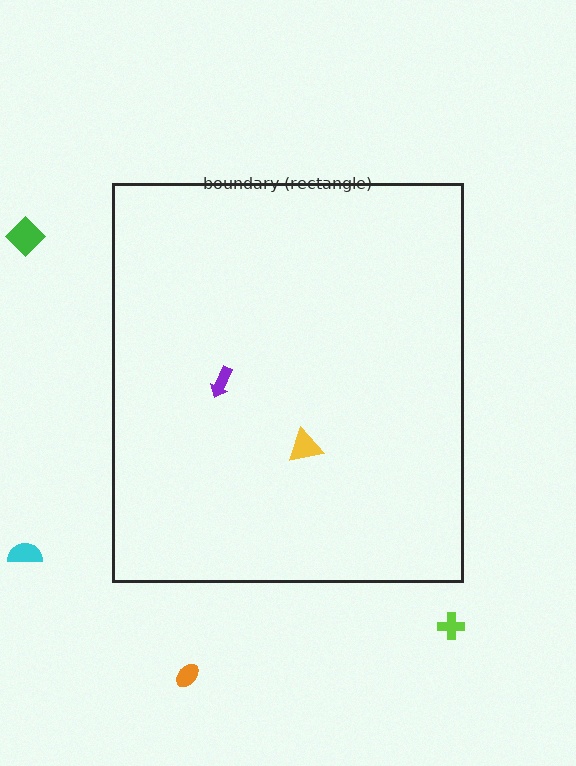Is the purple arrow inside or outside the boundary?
Inside.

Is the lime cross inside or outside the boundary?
Outside.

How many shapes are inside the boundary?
2 inside, 4 outside.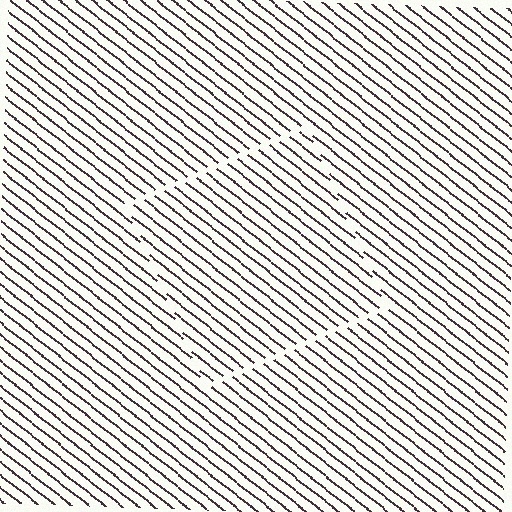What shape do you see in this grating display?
An illusory square. The interior of the shape contains the same grating, shifted by half a period — the contour is defined by the phase discontinuity where line-ends from the inner and outer gratings abut.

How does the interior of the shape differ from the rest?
The interior of the shape contains the same grating, shifted by half a period — the contour is defined by the phase discontinuity where line-ends from the inner and outer gratings abut.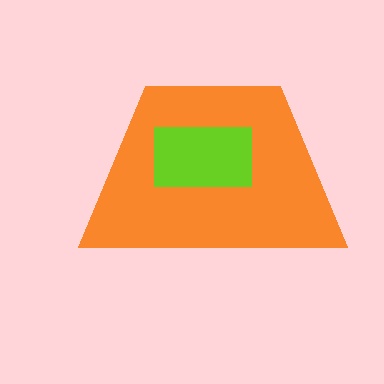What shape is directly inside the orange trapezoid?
The lime rectangle.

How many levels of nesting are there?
2.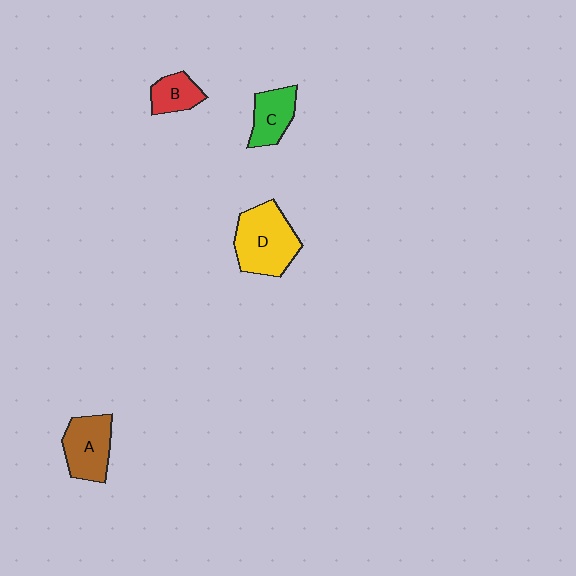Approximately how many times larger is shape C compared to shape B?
Approximately 1.3 times.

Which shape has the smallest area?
Shape B (red).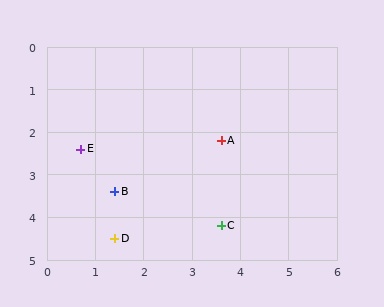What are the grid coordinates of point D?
Point D is at approximately (1.4, 4.5).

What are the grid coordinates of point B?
Point B is at approximately (1.4, 3.4).